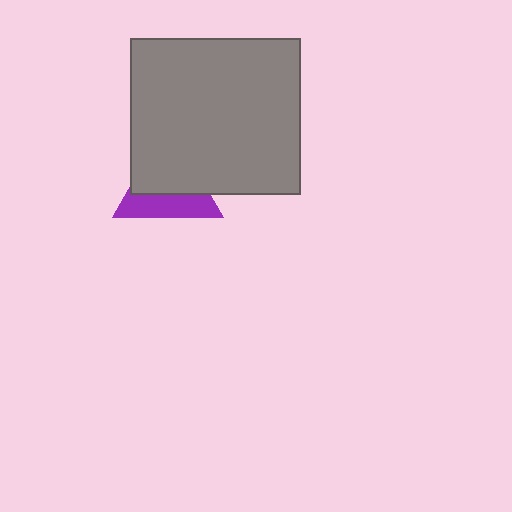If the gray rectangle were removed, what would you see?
You would see the complete purple triangle.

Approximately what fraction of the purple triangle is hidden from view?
Roughly 59% of the purple triangle is hidden behind the gray rectangle.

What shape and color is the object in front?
The object in front is a gray rectangle.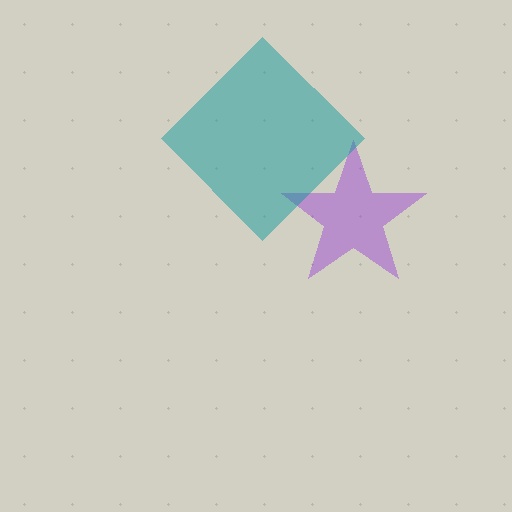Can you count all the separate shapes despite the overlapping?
Yes, there are 2 separate shapes.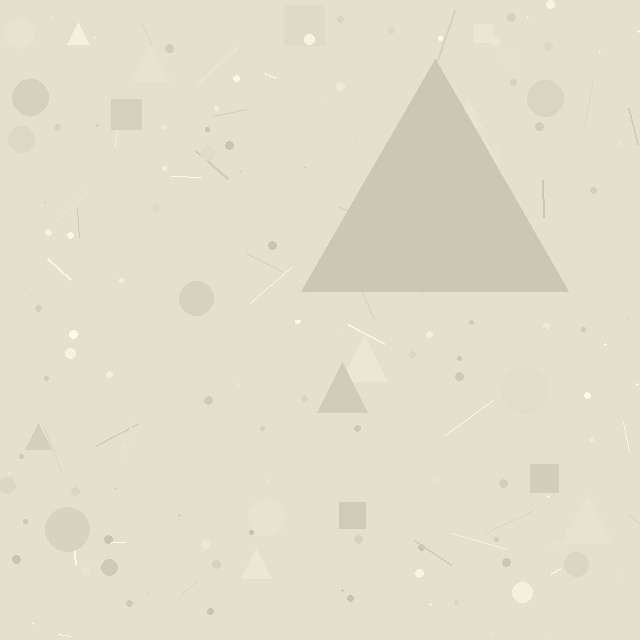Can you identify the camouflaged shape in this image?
The camouflaged shape is a triangle.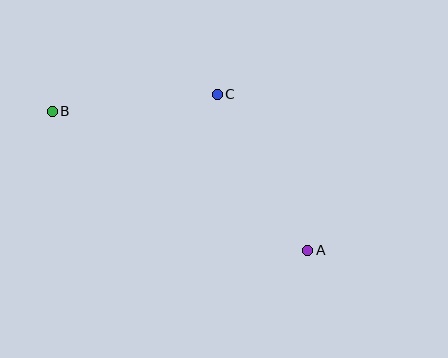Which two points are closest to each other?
Points B and C are closest to each other.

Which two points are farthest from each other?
Points A and B are farthest from each other.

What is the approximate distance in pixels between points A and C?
The distance between A and C is approximately 181 pixels.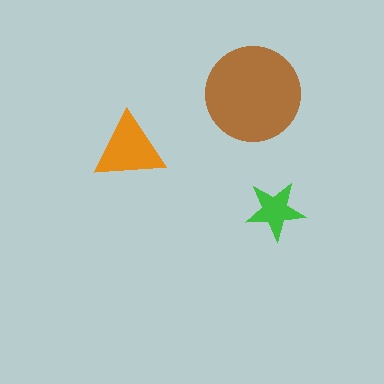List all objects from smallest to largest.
The green star, the orange triangle, the brown circle.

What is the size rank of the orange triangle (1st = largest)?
2nd.